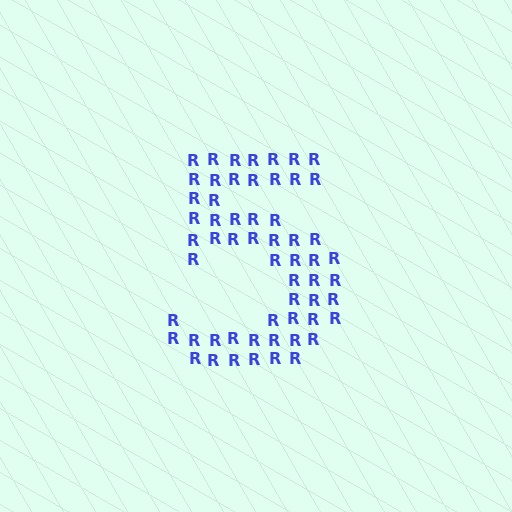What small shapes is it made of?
It is made of small letter R's.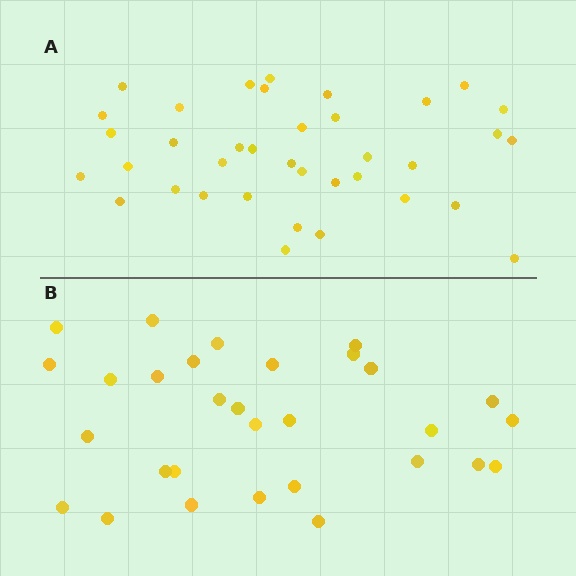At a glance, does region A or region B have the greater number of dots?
Region A (the top region) has more dots.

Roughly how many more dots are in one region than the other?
Region A has roughly 8 or so more dots than region B.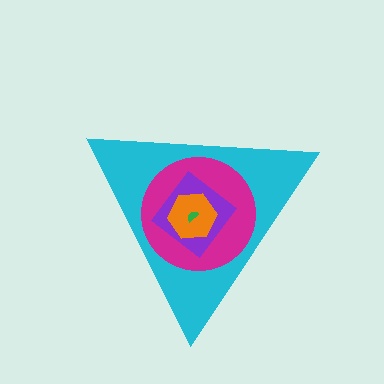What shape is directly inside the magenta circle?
The purple diamond.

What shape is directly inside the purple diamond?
The orange hexagon.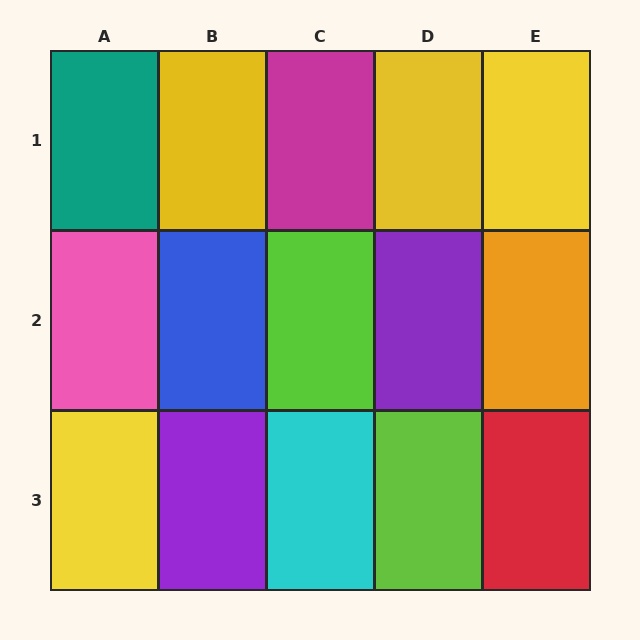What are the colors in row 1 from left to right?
Teal, yellow, magenta, yellow, yellow.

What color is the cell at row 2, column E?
Orange.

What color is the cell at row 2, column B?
Blue.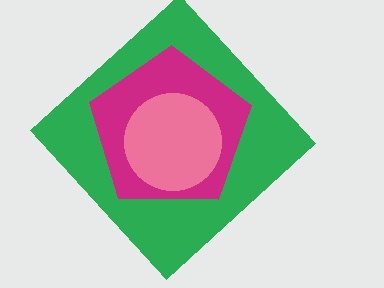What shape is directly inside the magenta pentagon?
The pink circle.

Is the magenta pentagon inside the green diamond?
Yes.